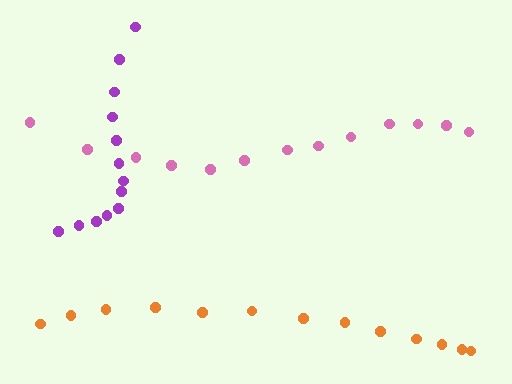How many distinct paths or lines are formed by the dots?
There are 3 distinct paths.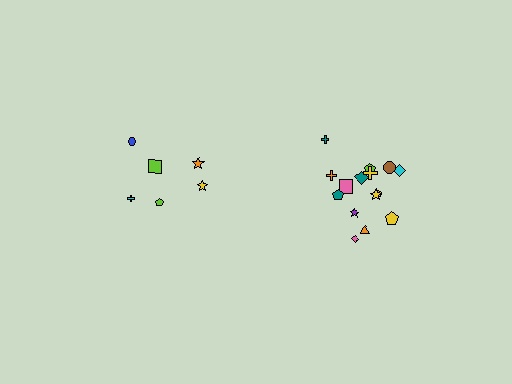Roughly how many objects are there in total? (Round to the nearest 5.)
Roughly 20 objects in total.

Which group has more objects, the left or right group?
The right group.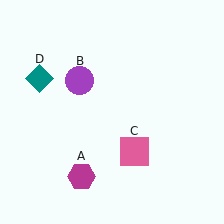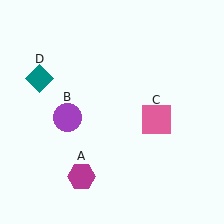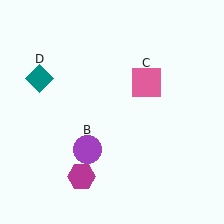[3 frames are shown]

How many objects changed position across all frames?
2 objects changed position: purple circle (object B), pink square (object C).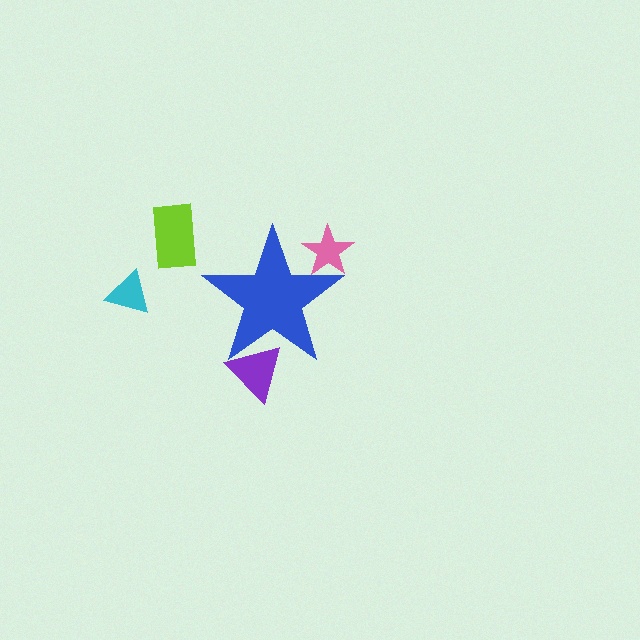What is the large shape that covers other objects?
A blue star.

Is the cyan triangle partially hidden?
No, the cyan triangle is fully visible.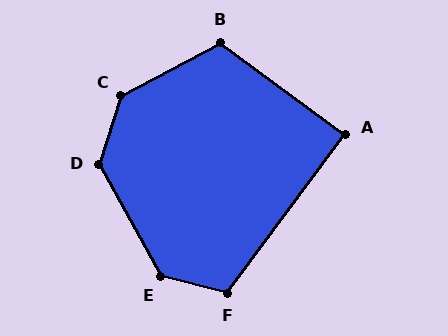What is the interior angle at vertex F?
Approximately 112 degrees (obtuse).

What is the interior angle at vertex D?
Approximately 133 degrees (obtuse).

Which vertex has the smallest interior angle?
A, at approximately 90 degrees.